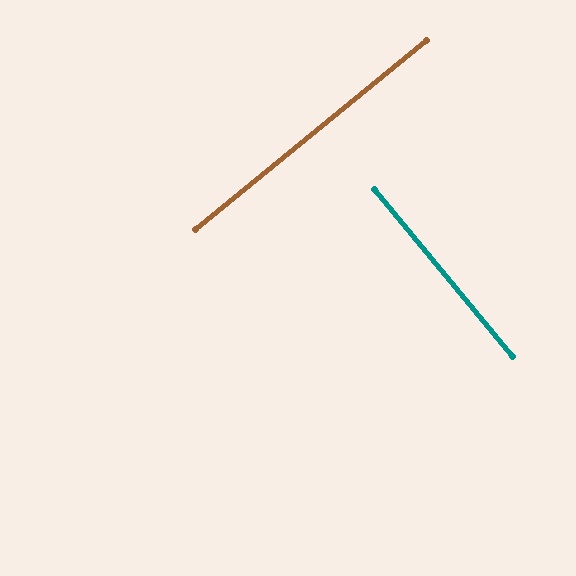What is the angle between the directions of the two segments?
Approximately 90 degrees.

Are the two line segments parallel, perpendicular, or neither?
Perpendicular — they meet at approximately 90°.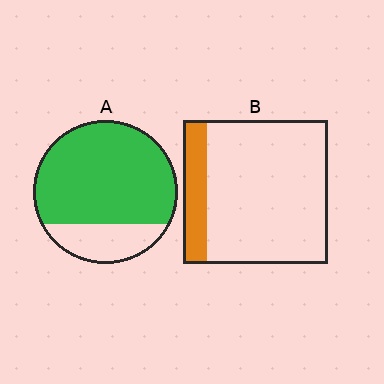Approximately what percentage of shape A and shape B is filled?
A is approximately 75% and B is approximately 15%.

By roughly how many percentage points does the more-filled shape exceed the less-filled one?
By roughly 60 percentage points (A over B).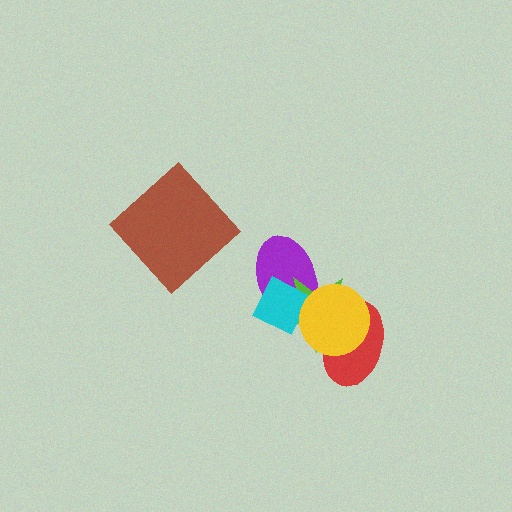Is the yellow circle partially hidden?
No, no other shape covers it.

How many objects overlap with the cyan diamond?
3 objects overlap with the cyan diamond.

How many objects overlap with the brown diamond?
0 objects overlap with the brown diamond.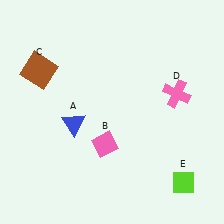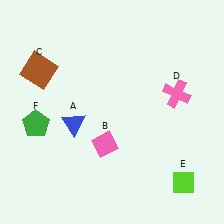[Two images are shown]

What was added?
A green pentagon (F) was added in Image 2.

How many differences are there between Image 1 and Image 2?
There is 1 difference between the two images.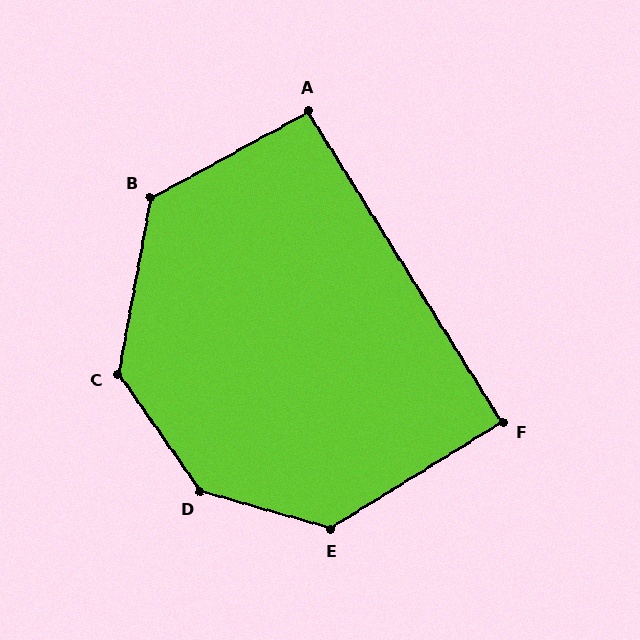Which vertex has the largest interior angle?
D, at approximately 141 degrees.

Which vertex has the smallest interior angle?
F, at approximately 90 degrees.